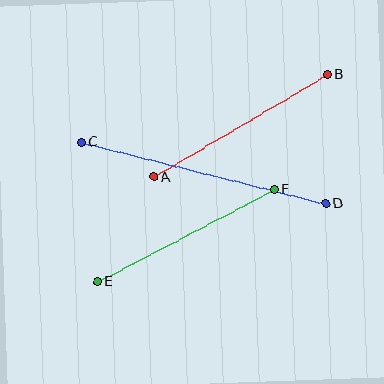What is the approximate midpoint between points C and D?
The midpoint is at approximately (204, 173) pixels.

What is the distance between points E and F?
The distance is approximately 200 pixels.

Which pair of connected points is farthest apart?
Points C and D are farthest apart.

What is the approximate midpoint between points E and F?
The midpoint is at approximately (186, 235) pixels.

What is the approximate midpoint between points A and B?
The midpoint is at approximately (240, 126) pixels.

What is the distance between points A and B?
The distance is approximately 201 pixels.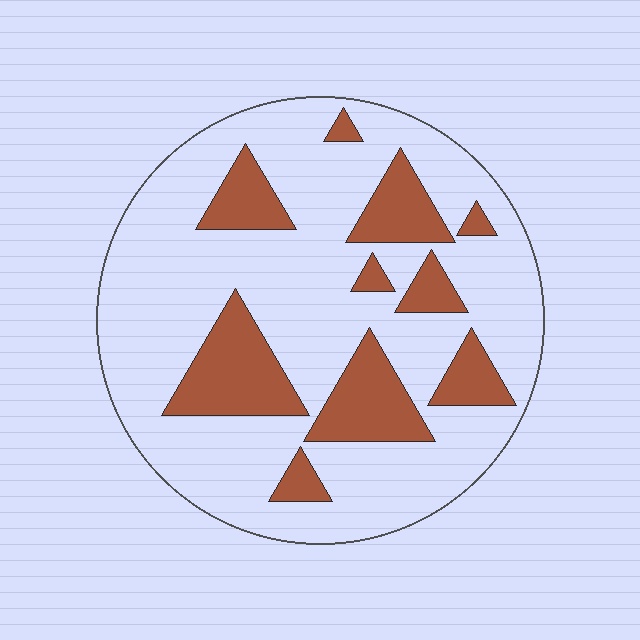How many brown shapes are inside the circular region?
10.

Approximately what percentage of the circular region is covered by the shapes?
Approximately 25%.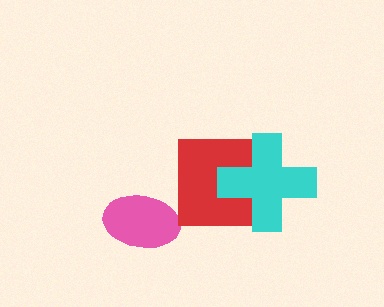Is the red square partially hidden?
Yes, it is partially covered by another shape.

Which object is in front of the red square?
The cyan cross is in front of the red square.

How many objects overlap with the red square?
1 object overlaps with the red square.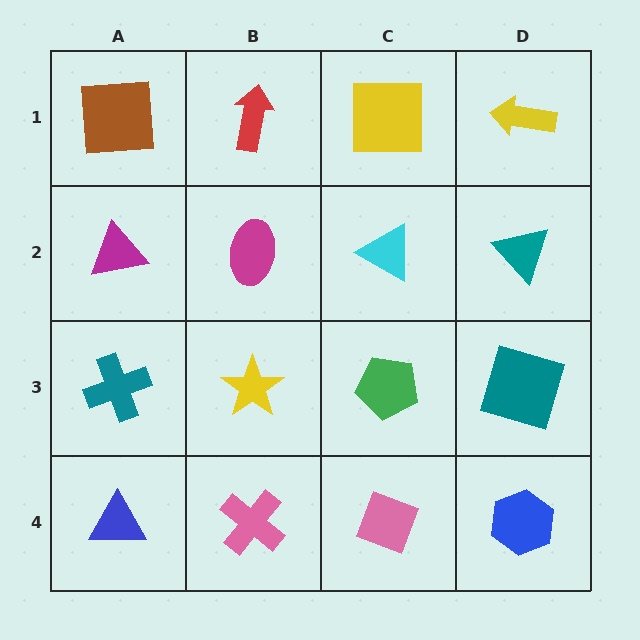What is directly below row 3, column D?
A blue hexagon.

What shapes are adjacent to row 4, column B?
A yellow star (row 3, column B), a blue triangle (row 4, column A), a pink diamond (row 4, column C).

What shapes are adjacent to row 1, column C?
A cyan triangle (row 2, column C), a red arrow (row 1, column B), a yellow arrow (row 1, column D).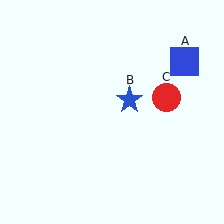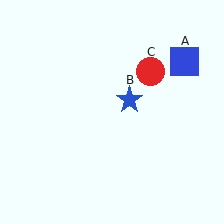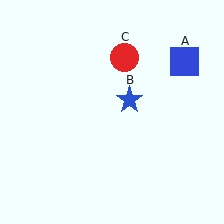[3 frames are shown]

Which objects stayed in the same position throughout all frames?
Blue square (object A) and blue star (object B) remained stationary.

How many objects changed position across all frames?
1 object changed position: red circle (object C).